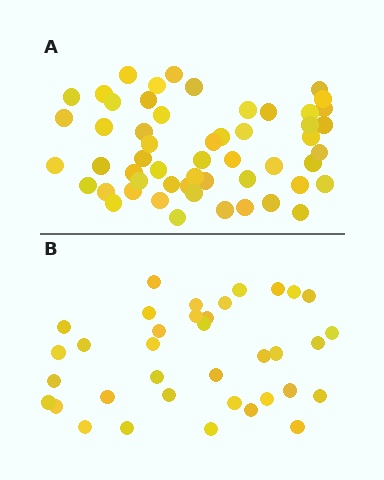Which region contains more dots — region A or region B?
Region A (the top region) has more dots.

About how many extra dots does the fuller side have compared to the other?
Region A has approximately 20 more dots than region B.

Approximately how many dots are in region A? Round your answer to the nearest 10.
About 50 dots. (The exact count is 54, which rounds to 50.)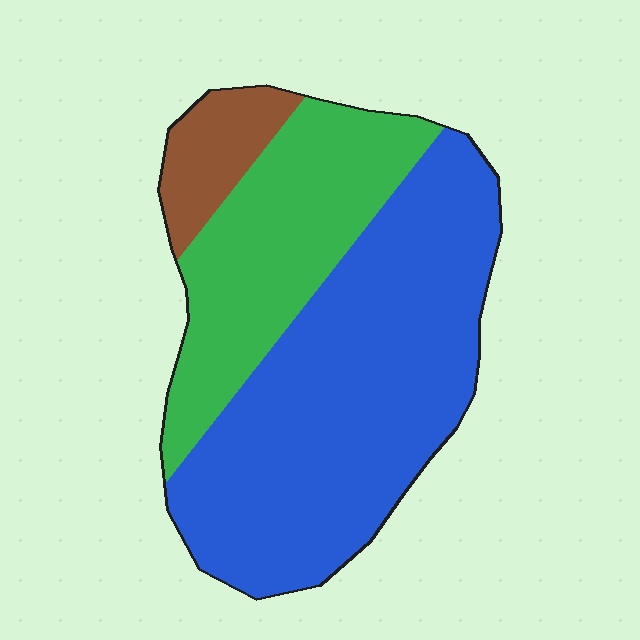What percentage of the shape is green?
Green takes up between a sixth and a third of the shape.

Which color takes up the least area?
Brown, at roughly 10%.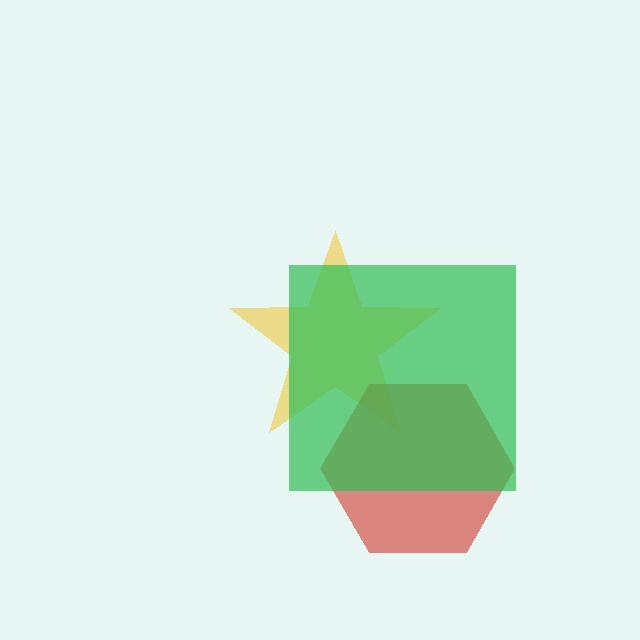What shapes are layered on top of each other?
The layered shapes are: a yellow star, a red hexagon, a green square.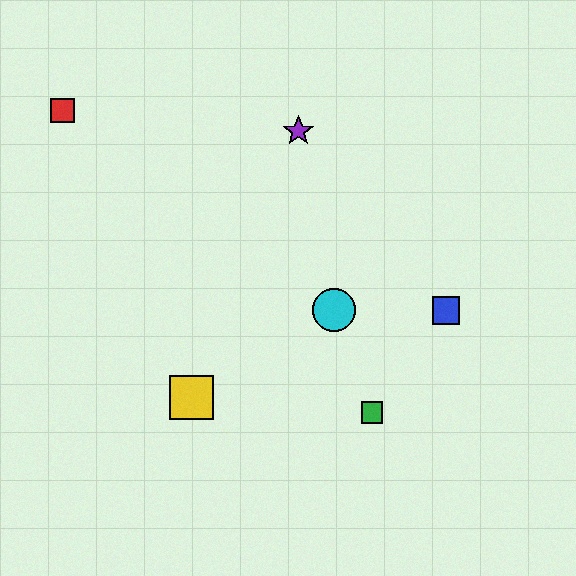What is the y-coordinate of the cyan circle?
The cyan circle is at y≈310.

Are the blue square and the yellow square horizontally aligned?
No, the blue square is at y≈310 and the yellow square is at y≈398.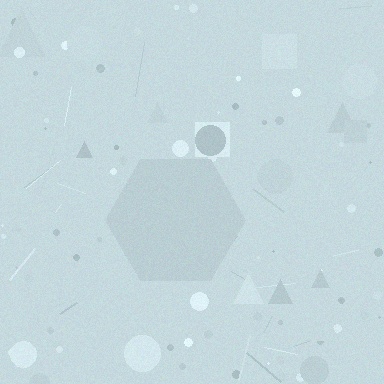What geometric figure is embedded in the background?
A hexagon is embedded in the background.